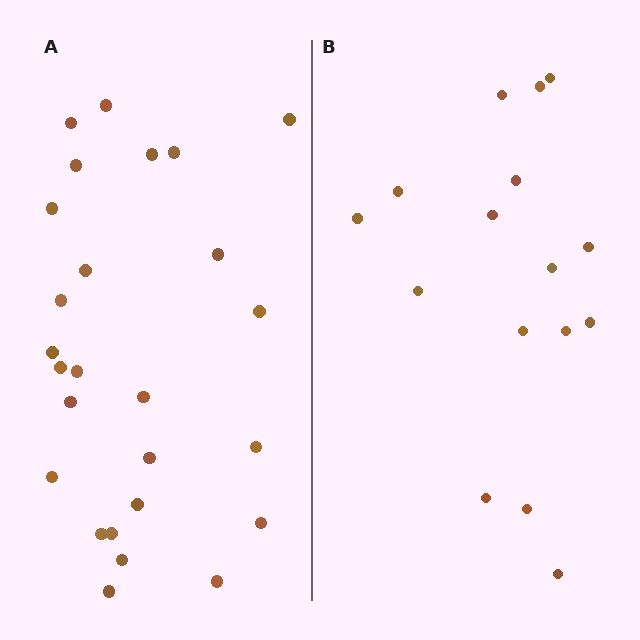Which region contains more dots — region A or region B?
Region A (the left region) has more dots.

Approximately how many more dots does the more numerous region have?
Region A has roughly 10 or so more dots than region B.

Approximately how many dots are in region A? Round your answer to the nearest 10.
About 30 dots. (The exact count is 26, which rounds to 30.)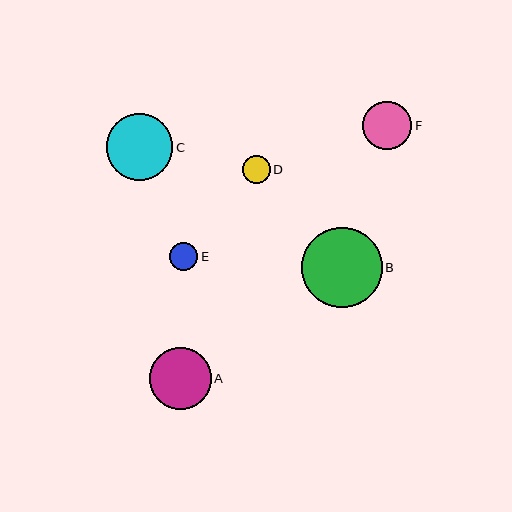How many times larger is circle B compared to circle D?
Circle B is approximately 2.9 times the size of circle D.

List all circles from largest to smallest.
From largest to smallest: B, C, A, F, D, E.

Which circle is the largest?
Circle B is the largest with a size of approximately 81 pixels.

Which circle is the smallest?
Circle E is the smallest with a size of approximately 28 pixels.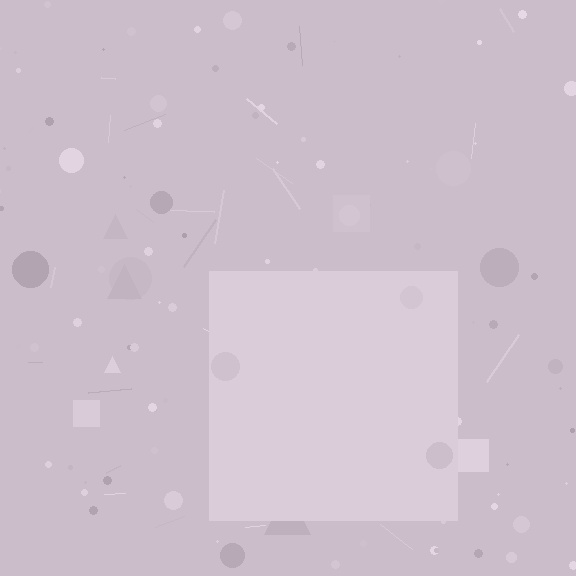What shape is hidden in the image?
A square is hidden in the image.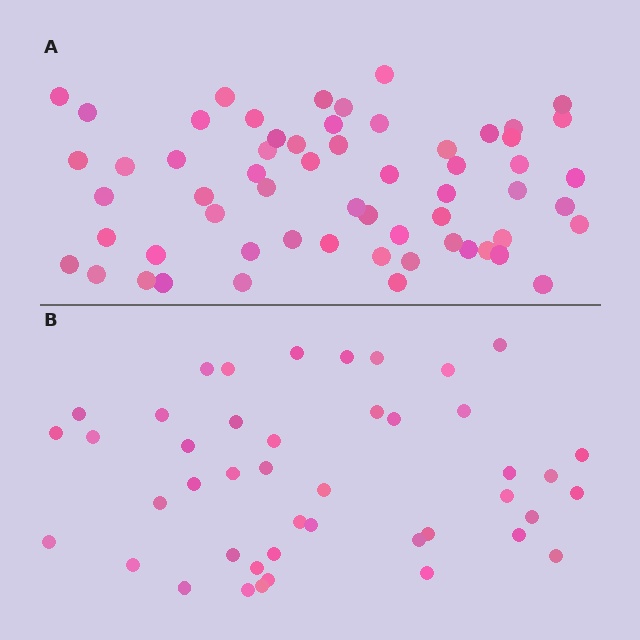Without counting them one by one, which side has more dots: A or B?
Region A (the top region) has more dots.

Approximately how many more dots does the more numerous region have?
Region A has approximately 15 more dots than region B.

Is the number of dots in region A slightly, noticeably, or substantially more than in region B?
Region A has noticeably more, but not dramatically so. The ratio is roughly 1.4 to 1.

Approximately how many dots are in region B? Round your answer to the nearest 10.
About 40 dots. (The exact count is 44, which rounds to 40.)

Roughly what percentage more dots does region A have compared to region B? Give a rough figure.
About 35% more.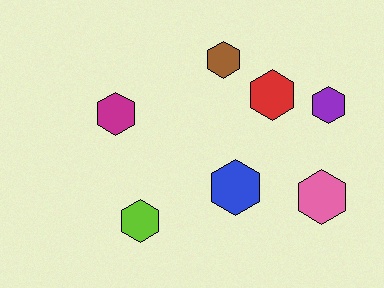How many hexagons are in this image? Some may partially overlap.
There are 7 hexagons.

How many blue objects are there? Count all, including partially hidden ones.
There is 1 blue object.